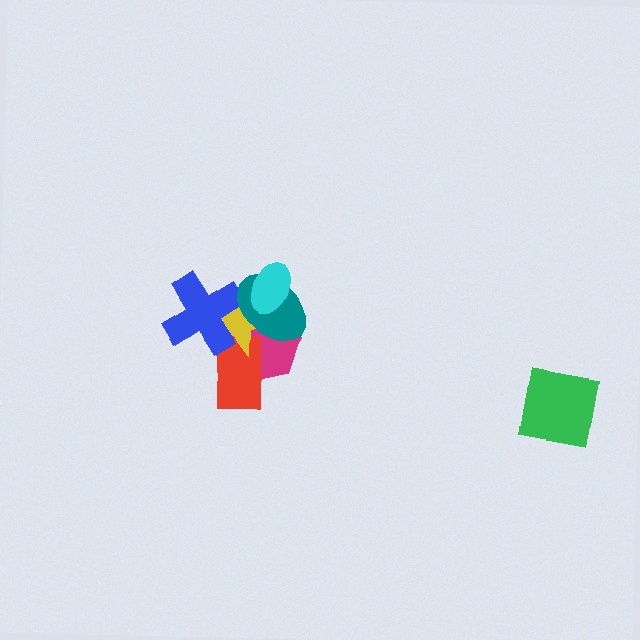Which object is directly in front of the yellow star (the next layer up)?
The blue cross is directly in front of the yellow star.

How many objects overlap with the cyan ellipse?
3 objects overlap with the cyan ellipse.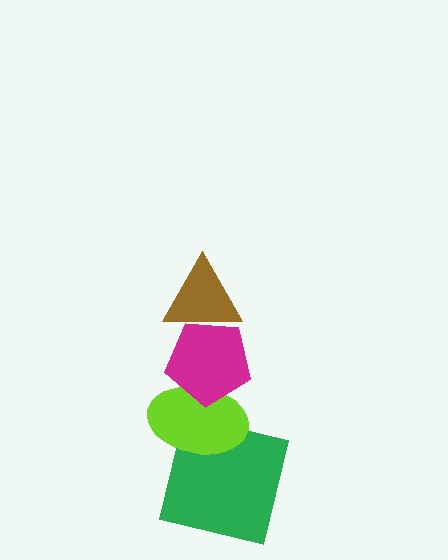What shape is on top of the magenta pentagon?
The brown triangle is on top of the magenta pentagon.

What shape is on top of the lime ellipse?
The magenta pentagon is on top of the lime ellipse.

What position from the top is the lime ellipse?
The lime ellipse is 3rd from the top.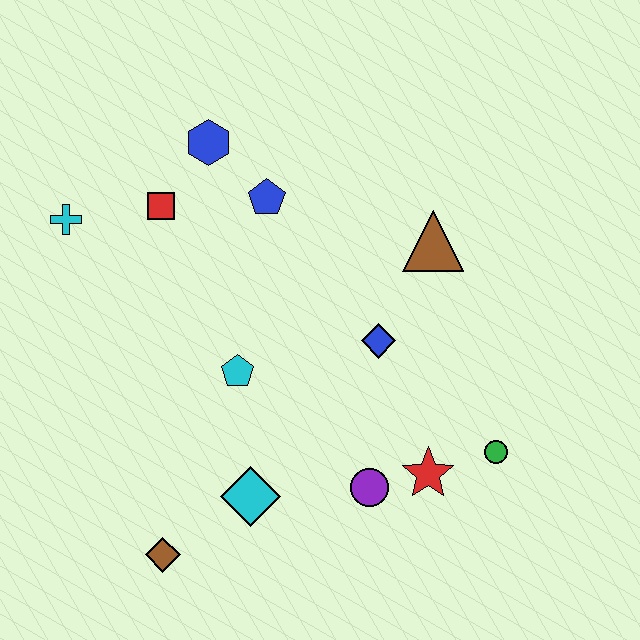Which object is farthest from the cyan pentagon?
The green circle is farthest from the cyan pentagon.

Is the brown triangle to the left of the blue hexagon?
No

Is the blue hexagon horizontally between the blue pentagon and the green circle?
No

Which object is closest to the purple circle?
The red star is closest to the purple circle.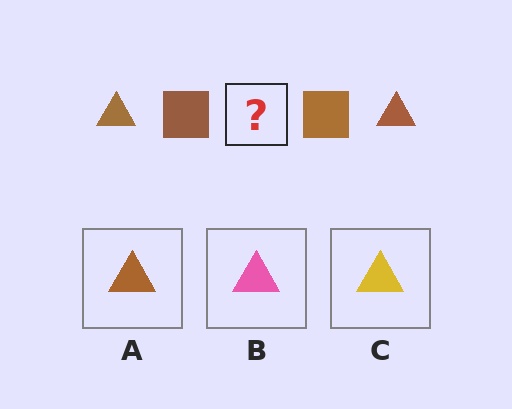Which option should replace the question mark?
Option A.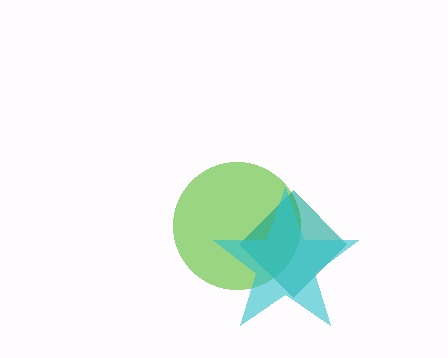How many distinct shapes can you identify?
There are 3 distinct shapes: a lime circle, a teal diamond, a cyan star.